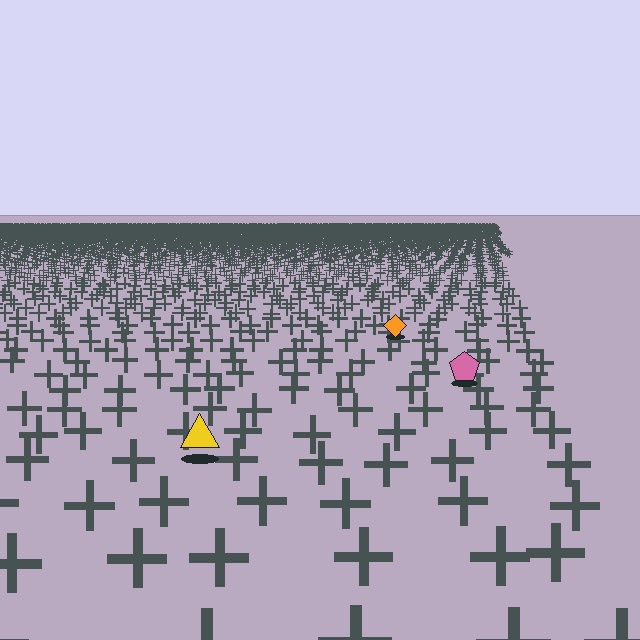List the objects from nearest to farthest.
From nearest to farthest: the yellow triangle, the pink pentagon, the orange diamond.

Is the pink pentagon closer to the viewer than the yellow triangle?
No. The yellow triangle is closer — you can tell from the texture gradient: the ground texture is coarser near it.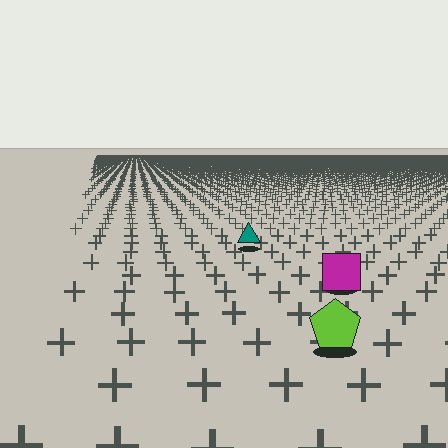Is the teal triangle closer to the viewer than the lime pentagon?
No. The lime pentagon is closer — you can tell from the texture gradient: the ground texture is coarser near it.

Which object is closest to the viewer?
The lime pentagon is closest. The texture marks near it are larger and more spread out.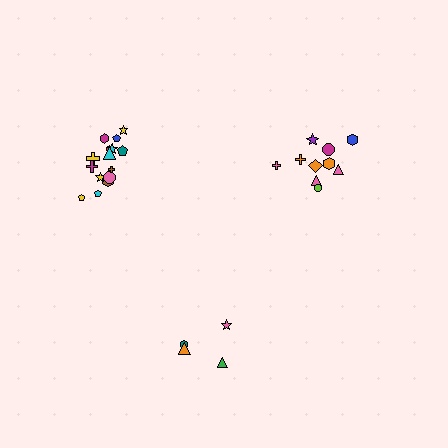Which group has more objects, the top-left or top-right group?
The top-left group.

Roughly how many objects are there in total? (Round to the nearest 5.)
Roughly 30 objects in total.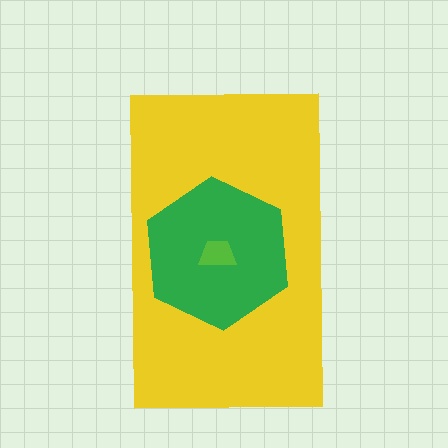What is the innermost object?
The lime trapezoid.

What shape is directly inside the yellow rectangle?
The green hexagon.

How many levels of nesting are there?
3.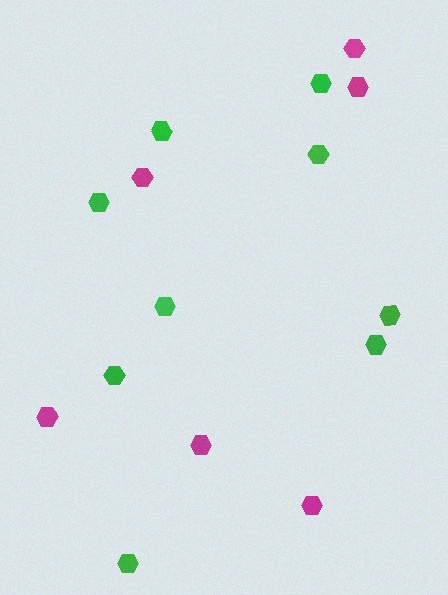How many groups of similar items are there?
There are 2 groups: one group of magenta hexagons (6) and one group of green hexagons (9).